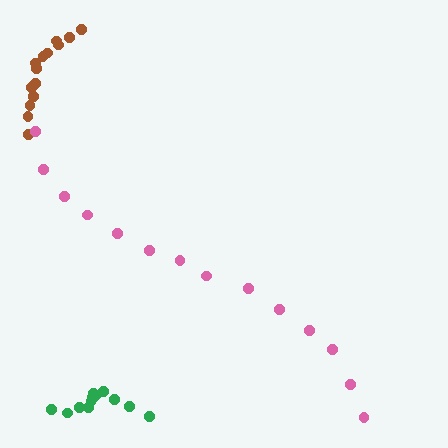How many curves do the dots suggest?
There are 3 distinct paths.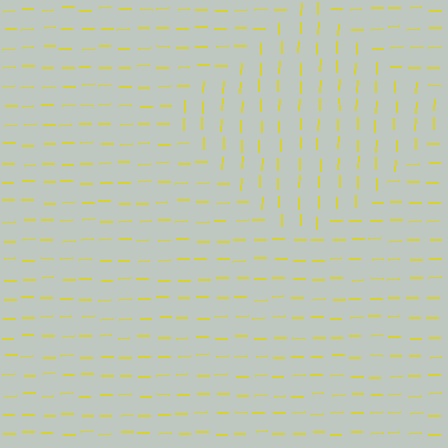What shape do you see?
I see a diamond.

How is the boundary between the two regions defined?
The boundary is defined purely by a change in line orientation (approximately 86 degrees difference). All lines are the same color and thickness.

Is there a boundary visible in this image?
Yes, there is a texture boundary formed by a change in line orientation.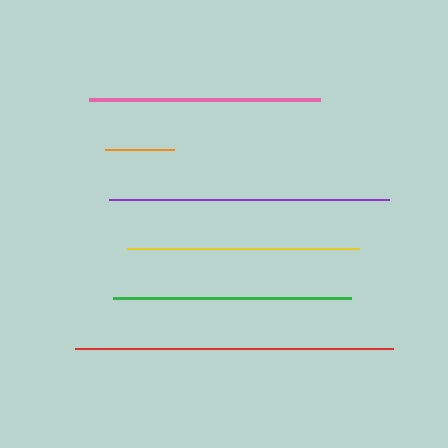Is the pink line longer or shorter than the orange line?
The pink line is longer than the orange line.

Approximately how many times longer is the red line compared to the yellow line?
The red line is approximately 1.4 times the length of the yellow line.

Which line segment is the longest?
The red line is the longest at approximately 317 pixels.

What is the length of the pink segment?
The pink segment is approximately 231 pixels long.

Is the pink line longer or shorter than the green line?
The green line is longer than the pink line.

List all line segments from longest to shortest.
From longest to shortest: red, purple, green, yellow, pink, orange.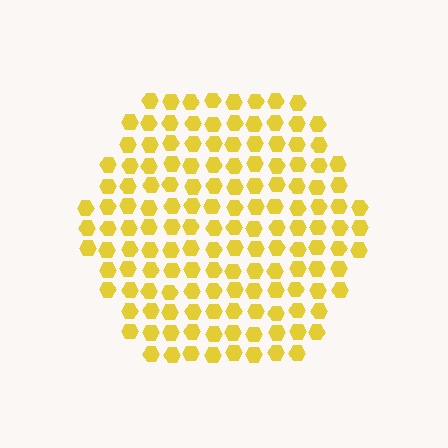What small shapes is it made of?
It is made of small hexagons.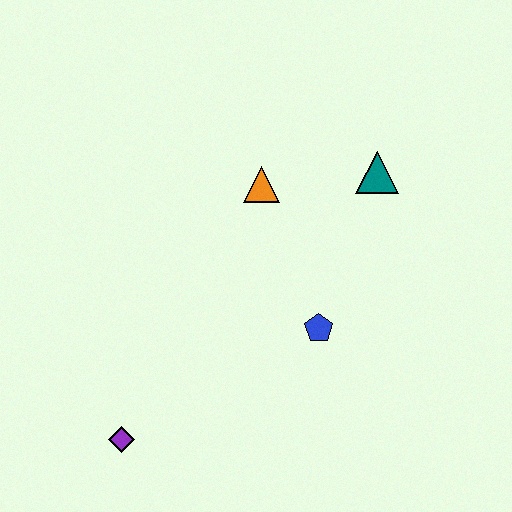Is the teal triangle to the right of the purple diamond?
Yes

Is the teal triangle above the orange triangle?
Yes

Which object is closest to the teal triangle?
The orange triangle is closest to the teal triangle.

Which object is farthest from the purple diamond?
The teal triangle is farthest from the purple diamond.